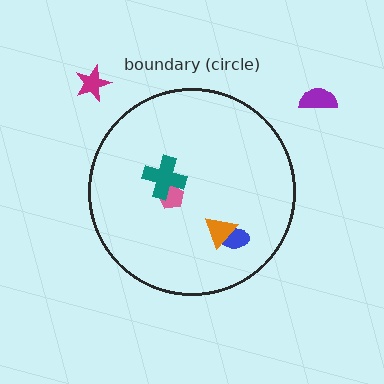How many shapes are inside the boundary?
4 inside, 2 outside.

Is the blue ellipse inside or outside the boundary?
Inside.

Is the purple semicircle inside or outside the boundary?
Outside.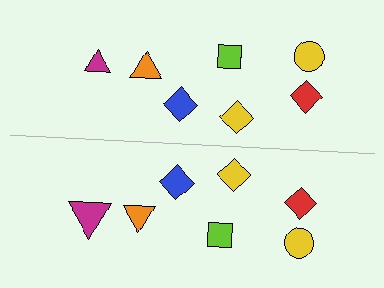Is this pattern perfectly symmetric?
No, the pattern is not perfectly symmetric. The magenta triangle on the bottom side has a different size than its mirror counterpart.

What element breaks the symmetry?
The magenta triangle on the bottom side has a different size than its mirror counterpart.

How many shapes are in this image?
There are 14 shapes in this image.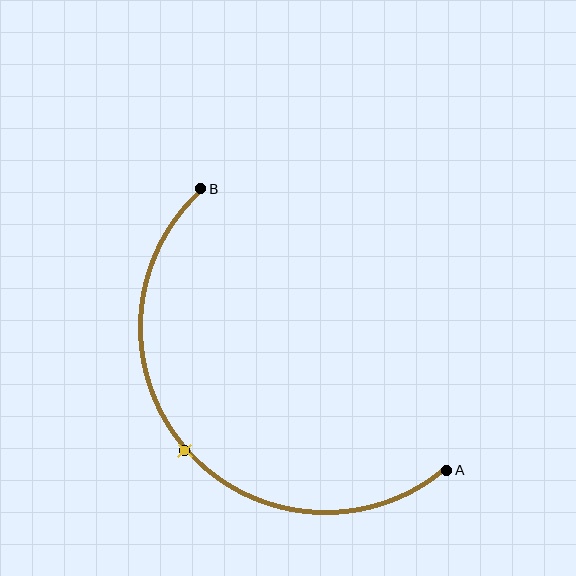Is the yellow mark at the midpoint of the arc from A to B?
Yes. The yellow mark lies on the arc at equal arc-length from both A and B — it is the arc midpoint.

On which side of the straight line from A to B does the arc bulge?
The arc bulges below and to the left of the straight line connecting A and B.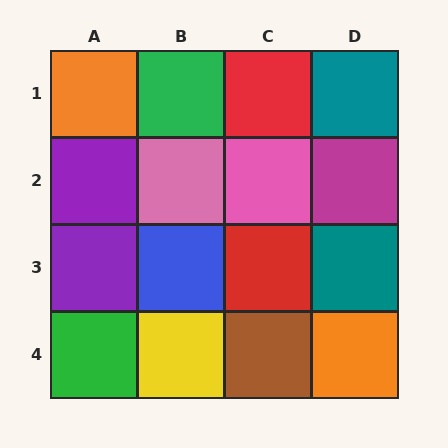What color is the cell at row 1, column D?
Teal.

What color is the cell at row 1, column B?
Green.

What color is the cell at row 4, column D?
Orange.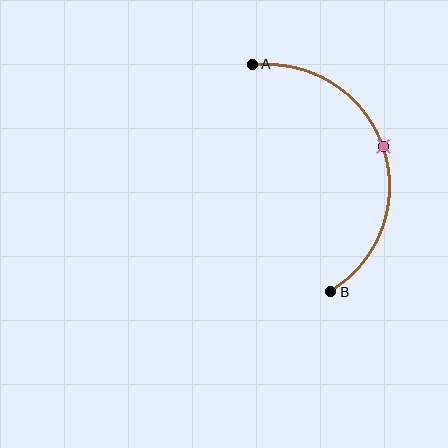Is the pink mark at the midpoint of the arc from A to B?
Yes. The pink mark lies on the arc at equal arc-length from both A and B — it is the arc midpoint.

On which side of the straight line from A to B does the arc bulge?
The arc bulges to the right of the straight line connecting A and B.